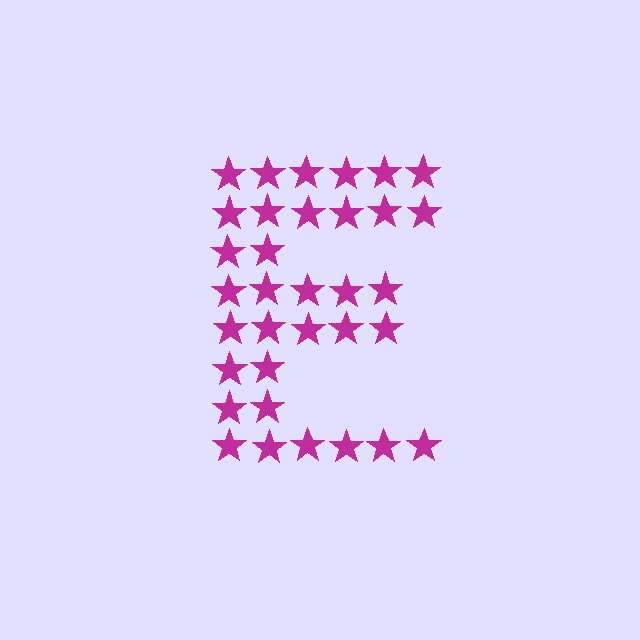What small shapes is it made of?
It is made of small stars.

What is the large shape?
The large shape is the letter E.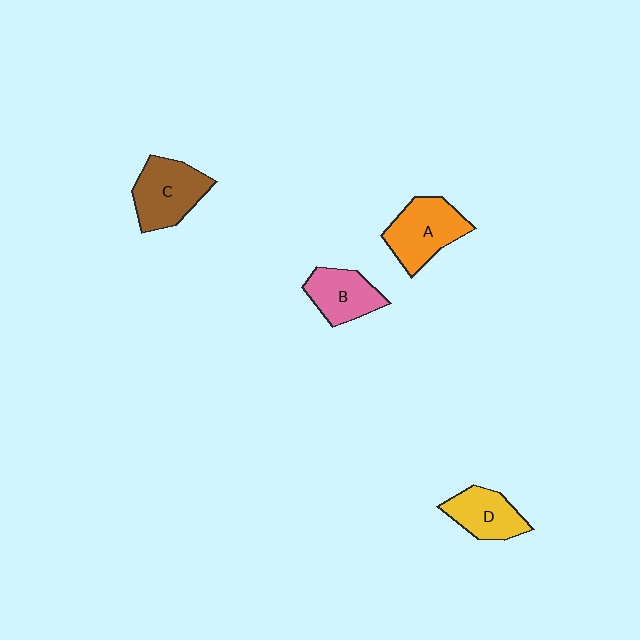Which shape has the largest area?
Shape C (brown).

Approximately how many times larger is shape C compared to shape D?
Approximately 1.3 times.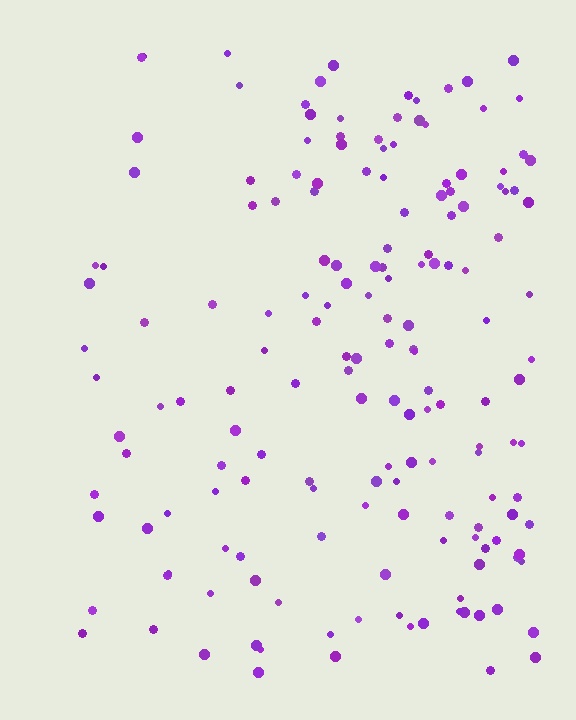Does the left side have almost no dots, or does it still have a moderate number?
Still a moderate number, just noticeably fewer than the right.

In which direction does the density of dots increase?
From left to right, with the right side densest.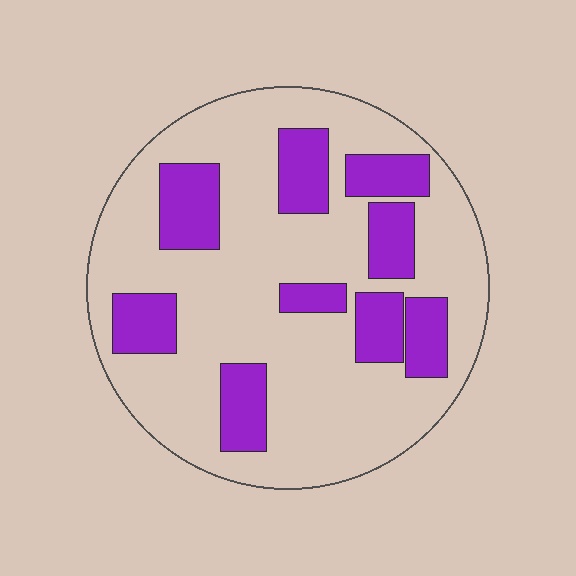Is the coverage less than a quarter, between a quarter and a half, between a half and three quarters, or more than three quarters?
Between a quarter and a half.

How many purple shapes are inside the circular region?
9.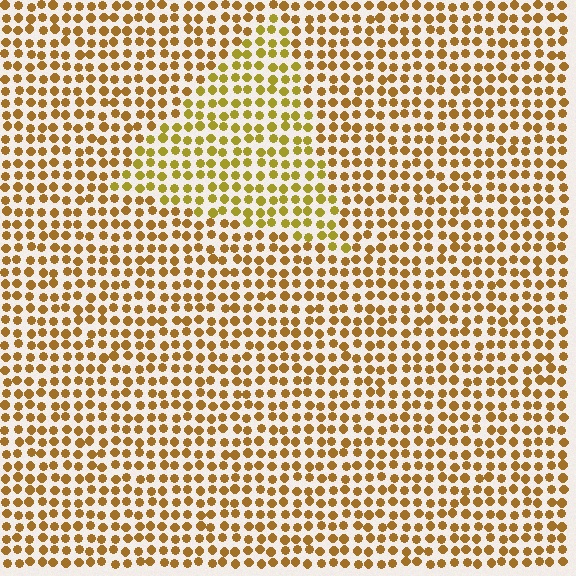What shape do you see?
I see a triangle.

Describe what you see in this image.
The image is filled with small brown elements in a uniform arrangement. A triangle-shaped region is visible where the elements are tinted to a slightly different hue, forming a subtle color boundary.